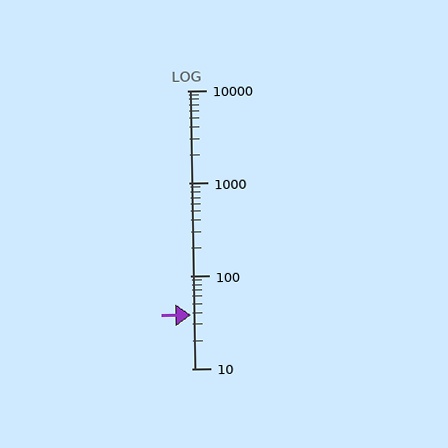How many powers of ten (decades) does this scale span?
The scale spans 3 decades, from 10 to 10000.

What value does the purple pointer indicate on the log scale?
The pointer indicates approximately 38.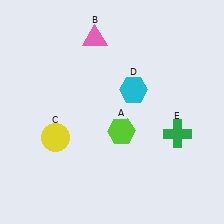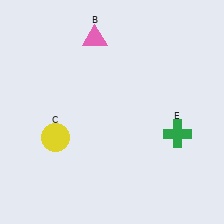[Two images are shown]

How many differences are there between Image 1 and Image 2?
There are 2 differences between the two images.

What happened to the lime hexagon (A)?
The lime hexagon (A) was removed in Image 2. It was in the bottom-right area of Image 1.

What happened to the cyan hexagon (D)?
The cyan hexagon (D) was removed in Image 2. It was in the top-right area of Image 1.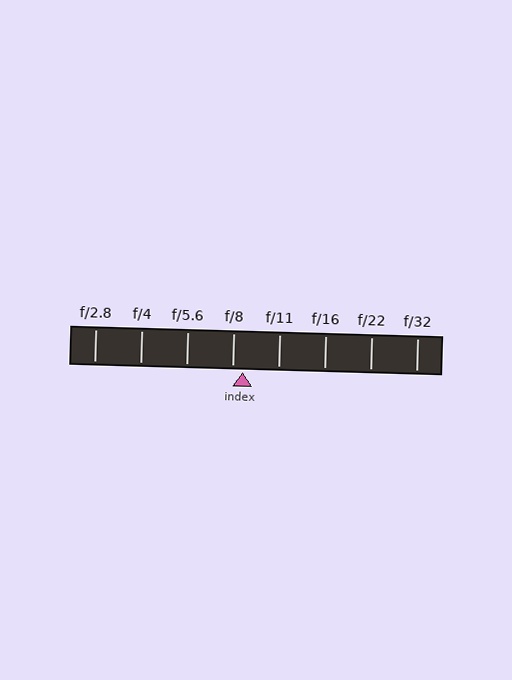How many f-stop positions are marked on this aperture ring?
There are 8 f-stop positions marked.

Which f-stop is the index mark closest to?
The index mark is closest to f/8.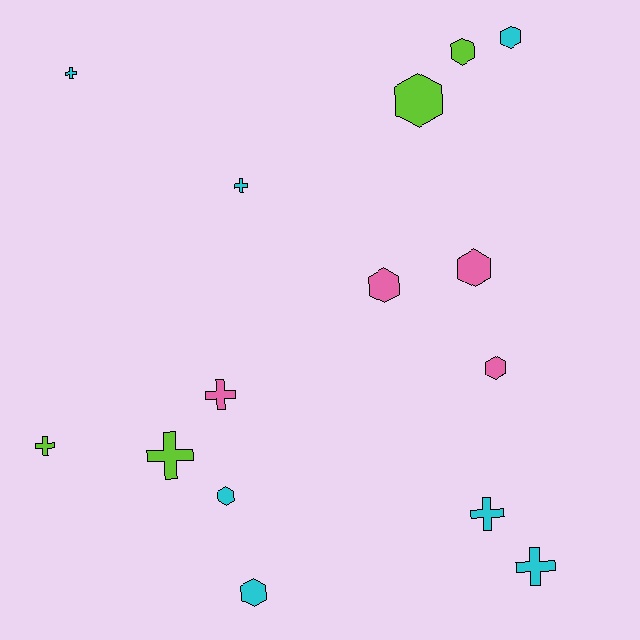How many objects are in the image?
There are 15 objects.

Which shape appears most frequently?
Hexagon, with 8 objects.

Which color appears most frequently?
Cyan, with 7 objects.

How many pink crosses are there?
There is 1 pink cross.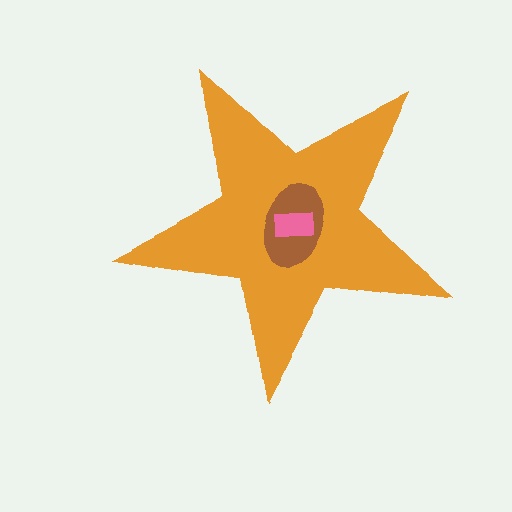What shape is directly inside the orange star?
The brown ellipse.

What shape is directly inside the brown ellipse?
The pink rectangle.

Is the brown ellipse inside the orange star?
Yes.